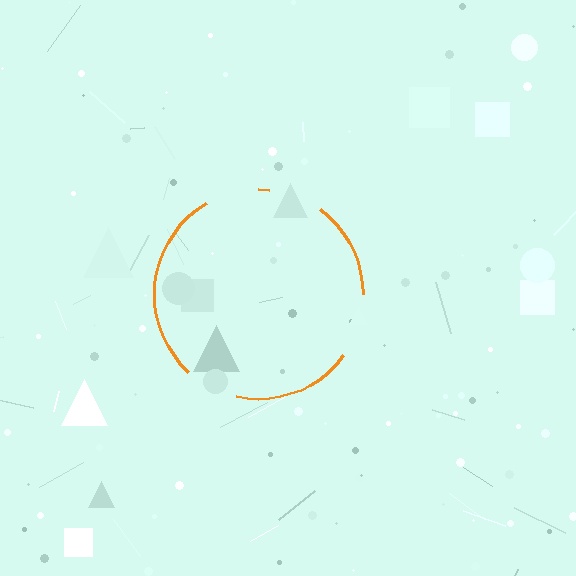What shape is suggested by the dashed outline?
The dashed outline suggests a circle.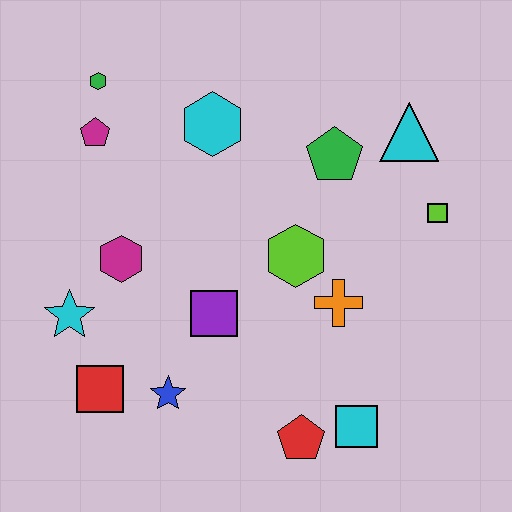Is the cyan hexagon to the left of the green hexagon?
No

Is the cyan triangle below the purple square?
No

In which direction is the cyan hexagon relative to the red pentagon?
The cyan hexagon is above the red pentagon.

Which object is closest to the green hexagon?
The magenta pentagon is closest to the green hexagon.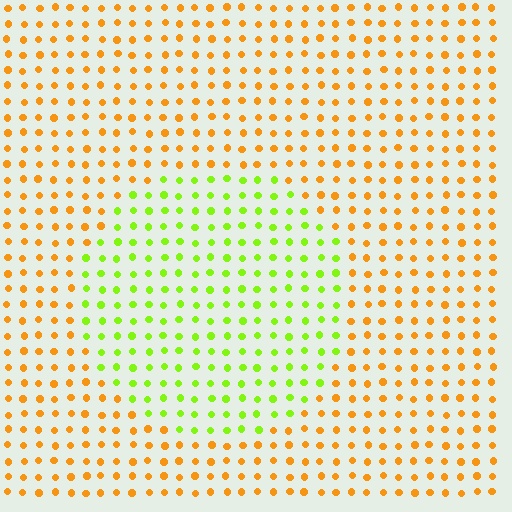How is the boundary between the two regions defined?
The boundary is defined purely by a slight shift in hue (about 57 degrees). Spacing, size, and orientation are identical on both sides.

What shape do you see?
I see a circle.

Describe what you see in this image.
The image is filled with small orange elements in a uniform arrangement. A circle-shaped region is visible where the elements are tinted to a slightly different hue, forming a subtle color boundary.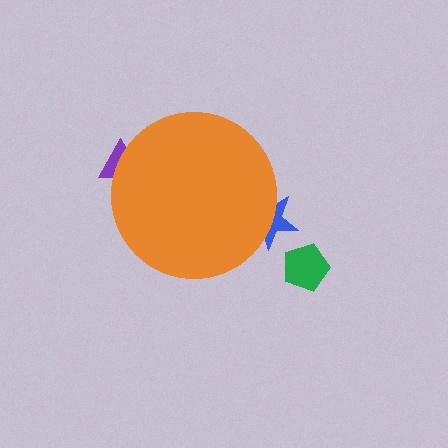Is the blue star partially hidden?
Yes, the blue star is partially hidden behind the orange circle.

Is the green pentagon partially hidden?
No, the green pentagon is fully visible.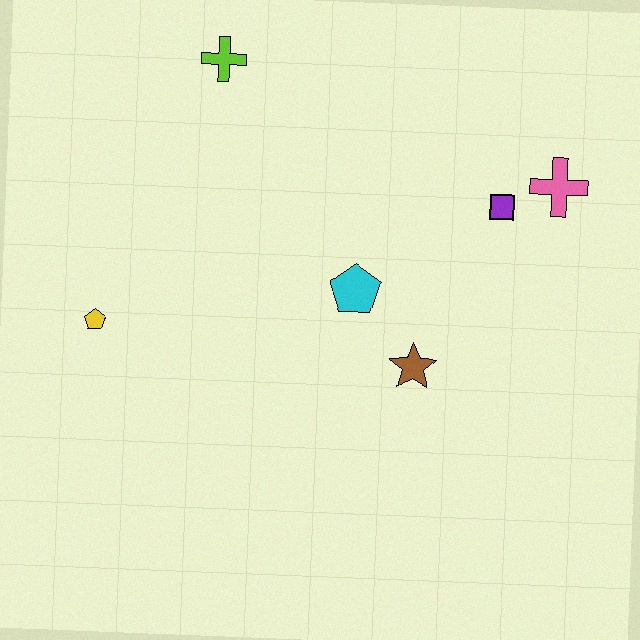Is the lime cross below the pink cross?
No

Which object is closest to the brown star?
The cyan pentagon is closest to the brown star.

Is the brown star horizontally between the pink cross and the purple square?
No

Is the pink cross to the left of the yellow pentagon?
No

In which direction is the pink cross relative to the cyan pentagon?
The pink cross is to the right of the cyan pentagon.